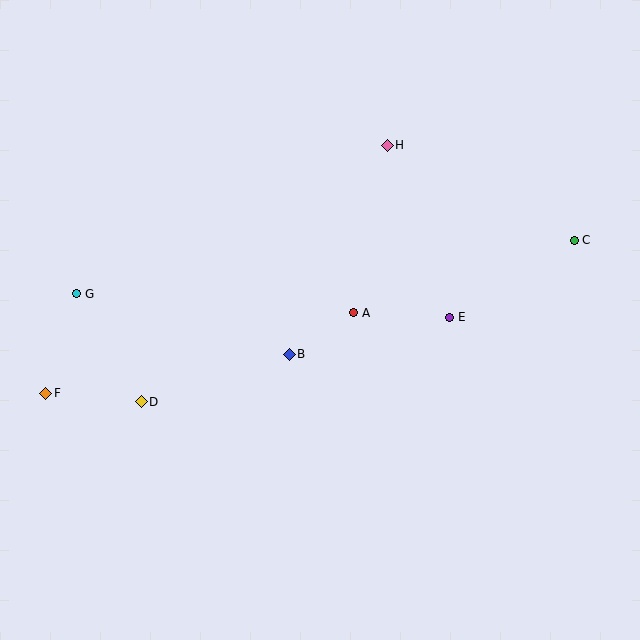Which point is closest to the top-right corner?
Point C is closest to the top-right corner.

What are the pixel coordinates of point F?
Point F is at (46, 393).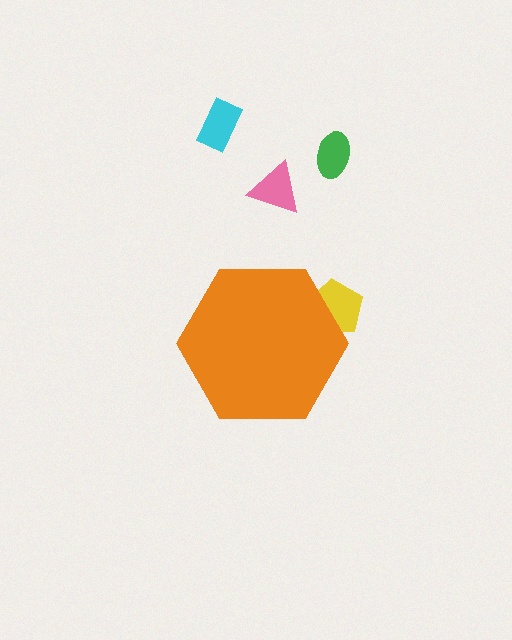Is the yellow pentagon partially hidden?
Yes, the yellow pentagon is partially hidden behind the orange hexagon.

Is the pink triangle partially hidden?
No, the pink triangle is fully visible.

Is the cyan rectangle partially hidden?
No, the cyan rectangle is fully visible.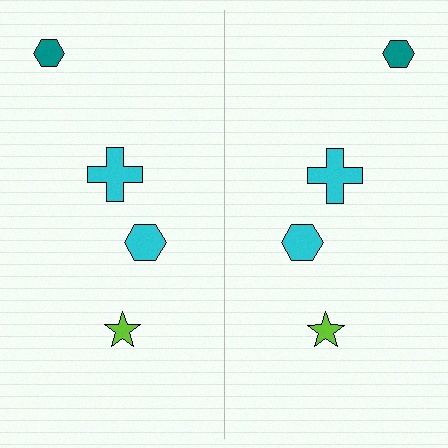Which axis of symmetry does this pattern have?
The pattern has a vertical axis of symmetry running through the center of the image.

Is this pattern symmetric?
Yes, this pattern has bilateral (reflection) symmetry.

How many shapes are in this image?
There are 8 shapes in this image.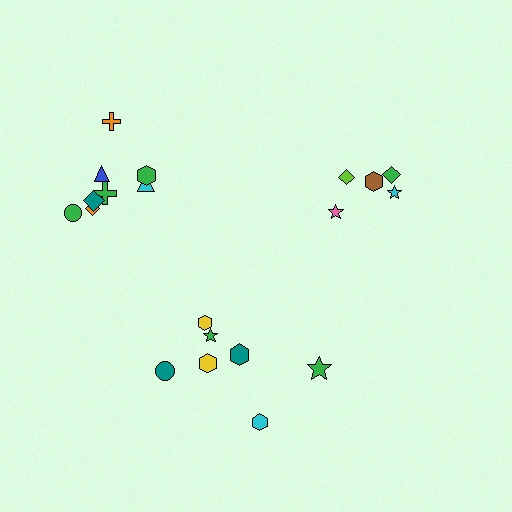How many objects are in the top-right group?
There are 5 objects.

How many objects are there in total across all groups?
There are 20 objects.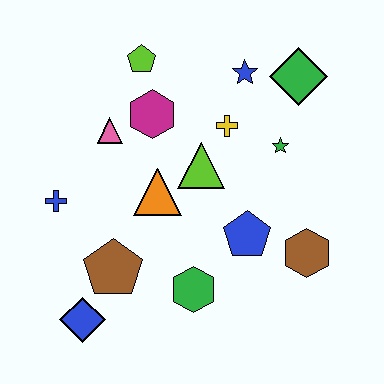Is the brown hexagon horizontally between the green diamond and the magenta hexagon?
No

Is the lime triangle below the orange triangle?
No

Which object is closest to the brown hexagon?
The blue pentagon is closest to the brown hexagon.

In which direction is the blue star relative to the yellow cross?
The blue star is above the yellow cross.